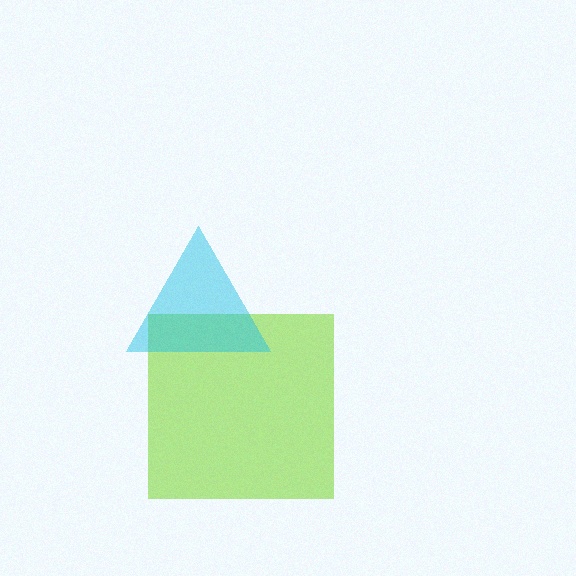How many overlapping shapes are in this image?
There are 2 overlapping shapes in the image.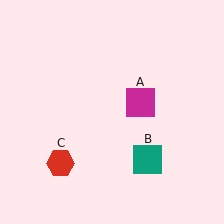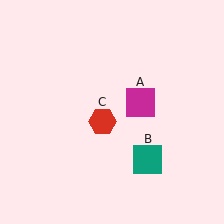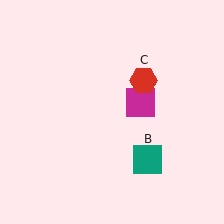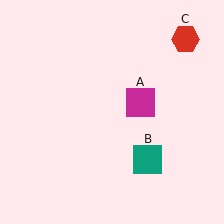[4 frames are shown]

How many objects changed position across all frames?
1 object changed position: red hexagon (object C).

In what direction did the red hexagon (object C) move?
The red hexagon (object C) moved up and to the right.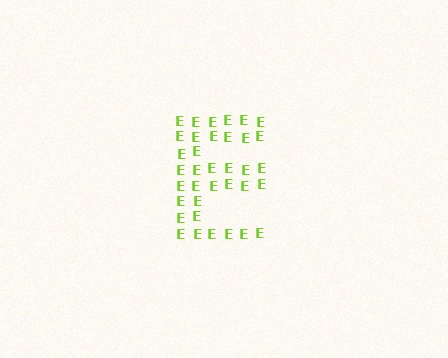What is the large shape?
The large shape is the letter E.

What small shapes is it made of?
It is made of small letter E's.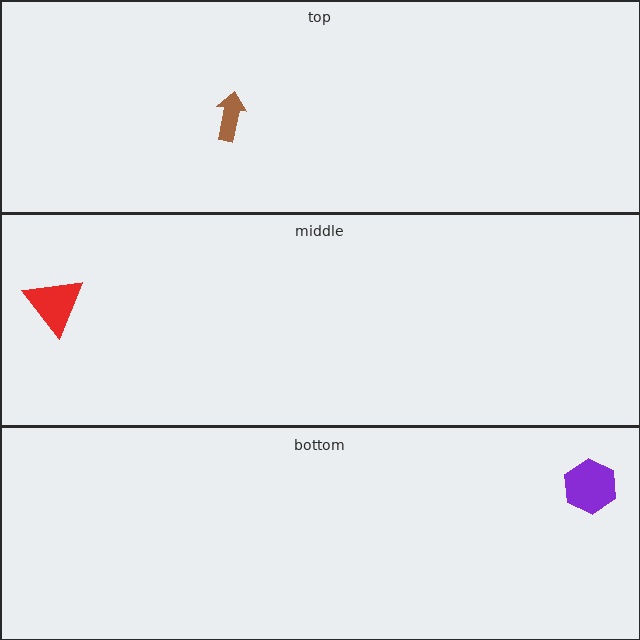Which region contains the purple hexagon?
The bottom region.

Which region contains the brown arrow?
The top region.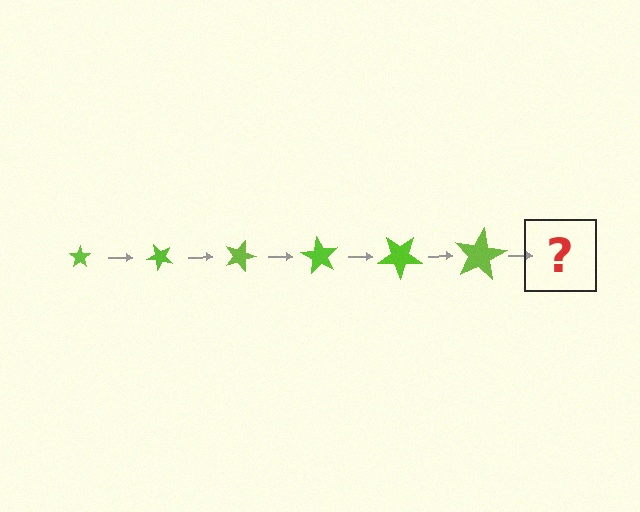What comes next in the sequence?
The next element should be a star, larger than the previous one and rotated 270 degrees from the start.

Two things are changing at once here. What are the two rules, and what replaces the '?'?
The two rules are that the star grows larger each step and it rotates 45 degrees each step. The '?' should be a star, larger than the previous one and rotated 270 degrees from the start.